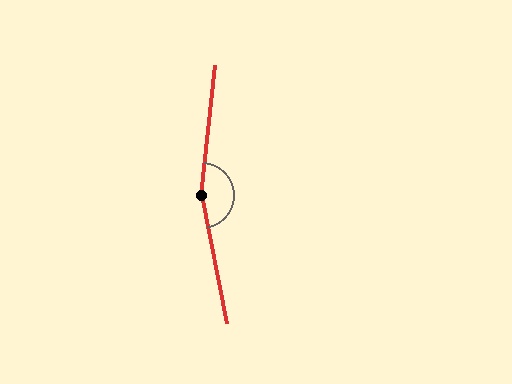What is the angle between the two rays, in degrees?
Approximately 163 degrees.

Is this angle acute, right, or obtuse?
It is obtuse.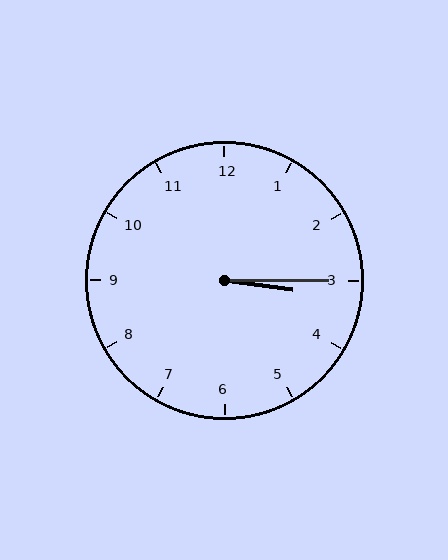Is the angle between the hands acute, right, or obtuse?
It is acute.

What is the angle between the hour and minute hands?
Approximately 8 degrees.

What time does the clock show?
3:15.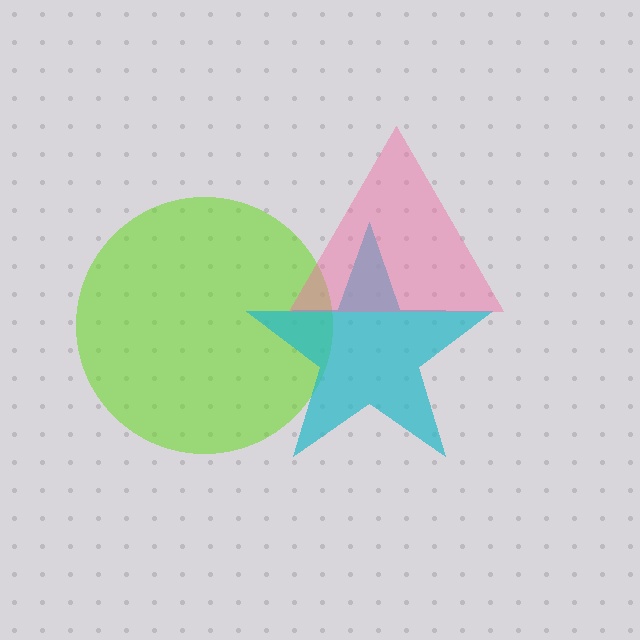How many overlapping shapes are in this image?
There are 3 overlapping shapes in the image.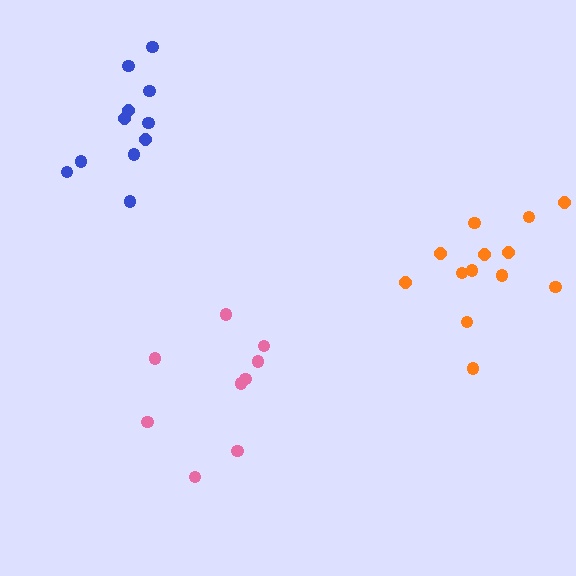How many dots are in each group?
Group 1: 9 dots, Group 2: 13 dots, Group 3: 11 dots (33 total).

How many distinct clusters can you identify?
There are 3 distinct clusters.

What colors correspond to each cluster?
The clusters are colored: pink, orange, blue.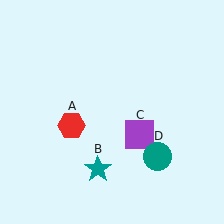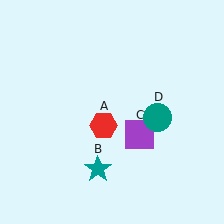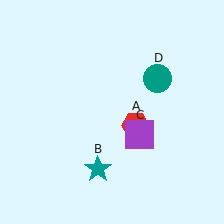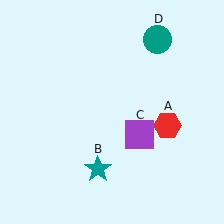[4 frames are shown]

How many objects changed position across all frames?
2 objects changed position: red hexagon (object A), teal circle (object D).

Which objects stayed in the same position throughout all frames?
Teal star (object B) and purple square (object C) remained stationary.